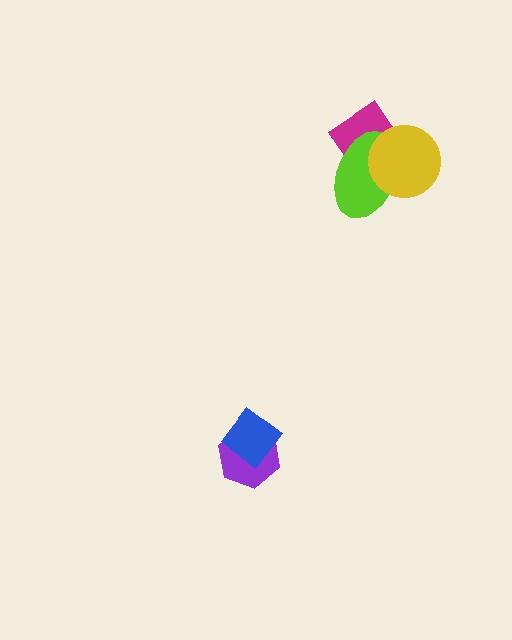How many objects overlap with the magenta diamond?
2 objects overlap with the magenta diamond.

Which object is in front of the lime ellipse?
The yellow circle is in front of the lime ellipse.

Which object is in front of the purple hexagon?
The blue diamond is in front of the purple hexagon.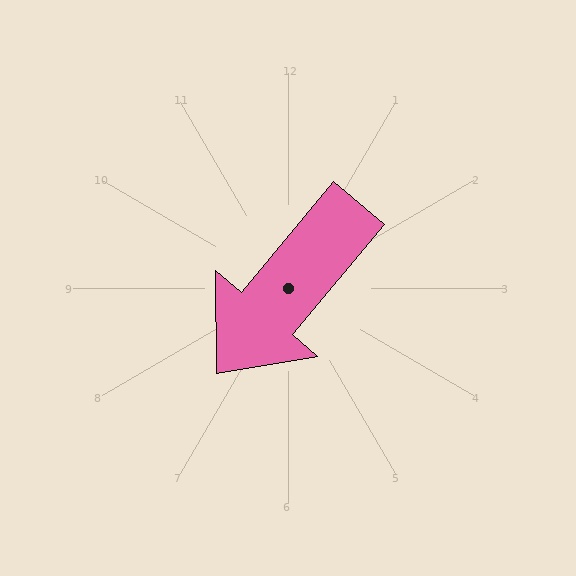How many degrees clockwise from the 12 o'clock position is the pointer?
Approximately 220 degrees.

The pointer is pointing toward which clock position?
Roughly 7 o'clock.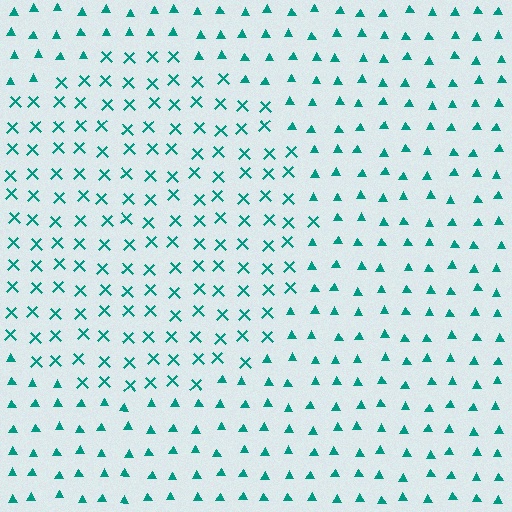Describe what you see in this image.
The image is filled with small teal elements arranged in a uniform grid. A circle-shaped region contains X marks, while the surrounding area contains triangles. The boundary is defined purely by the change in element shape.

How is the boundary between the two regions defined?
The boundary is defined by a change in element shape: X marks inside vs. triangles outside. All elements share the same color and spacing.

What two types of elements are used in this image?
The image uses X marks inside the circle region and triangles outside it.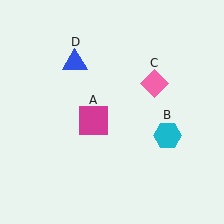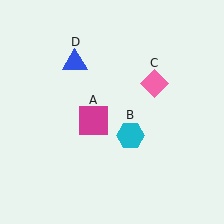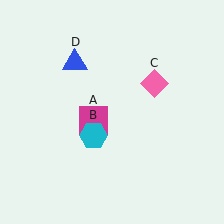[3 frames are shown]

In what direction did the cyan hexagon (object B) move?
The cyan hexagon (object B) moved left.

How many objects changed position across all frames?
1 object changed position: cyan hexagon (object B).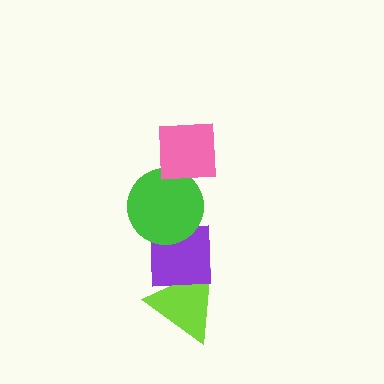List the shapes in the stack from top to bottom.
From top to bottom: the pink square, the green circle, the purple square, the lime triangle.